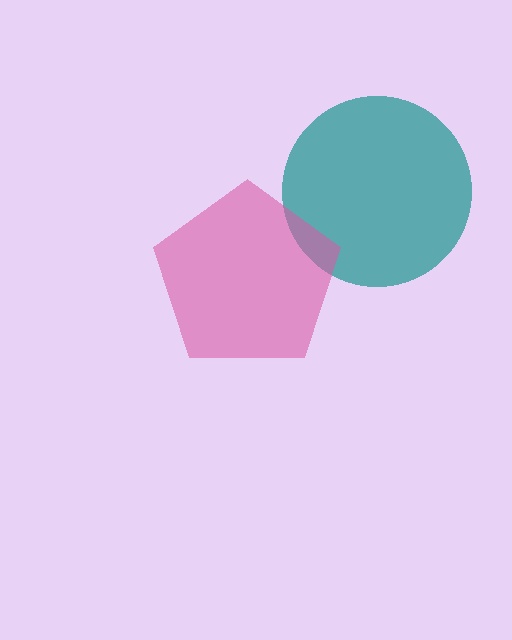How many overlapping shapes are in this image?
There are 2 overlapping shapes in the image.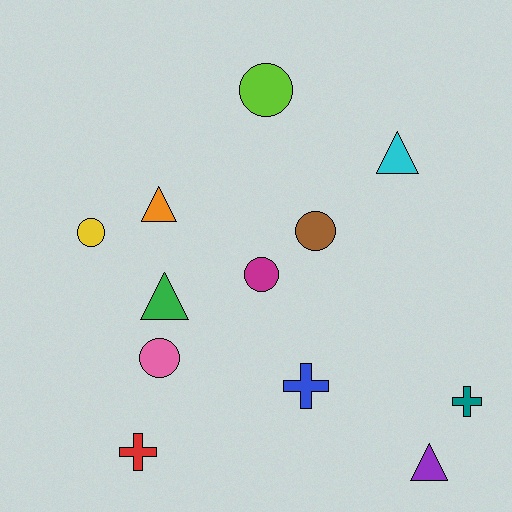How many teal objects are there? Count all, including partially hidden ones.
There is 1 teal object.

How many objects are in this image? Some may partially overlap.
There are 12 objects.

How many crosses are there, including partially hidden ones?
There are 3 crosses.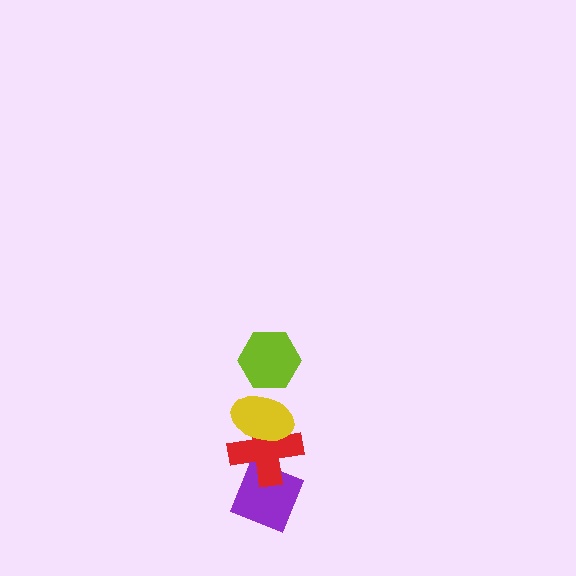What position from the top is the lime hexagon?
The lime hexagon is 1st from the top.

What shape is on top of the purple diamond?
The red cross is on top of the purple diamond.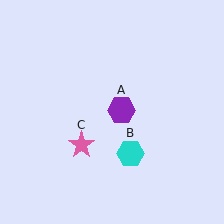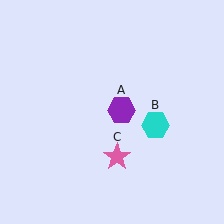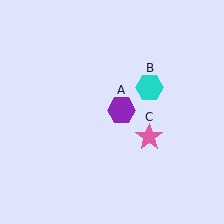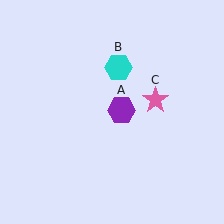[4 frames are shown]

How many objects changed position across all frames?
2 objects changed position: cyan hexagon (object B), pink star (object C).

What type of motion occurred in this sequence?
The cyan hexagon (object B), pink star (object C) rotated counterclockwise around the center of the scene.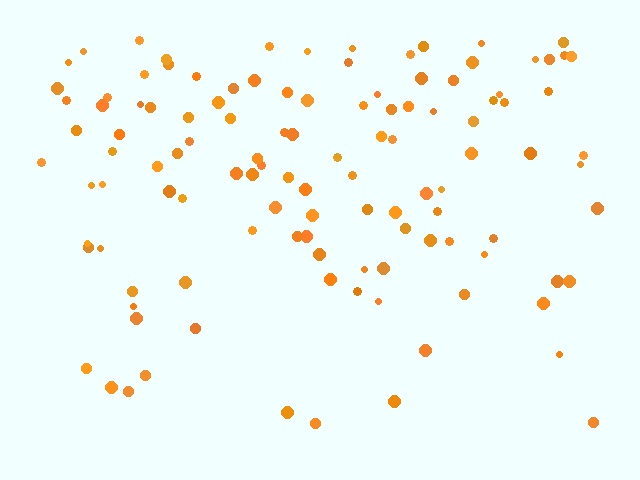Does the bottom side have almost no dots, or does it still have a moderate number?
Still a moderate number, just noticeably fewer than the top.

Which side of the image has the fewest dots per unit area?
The bottom.